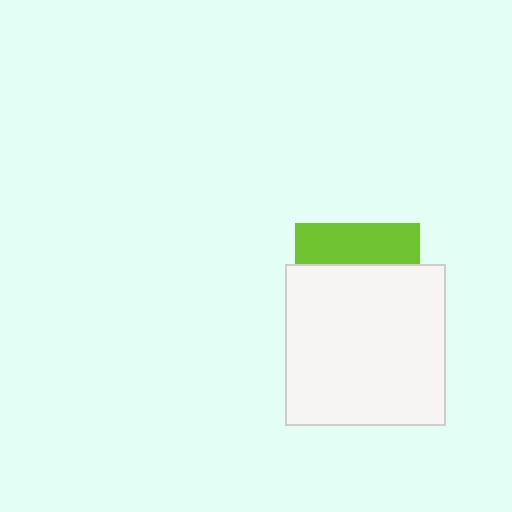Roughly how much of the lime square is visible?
A small part of it is visible (roughly 32%).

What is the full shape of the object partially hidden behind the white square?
The partially hidden object is a lime square.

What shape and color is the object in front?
The object in front is a white square.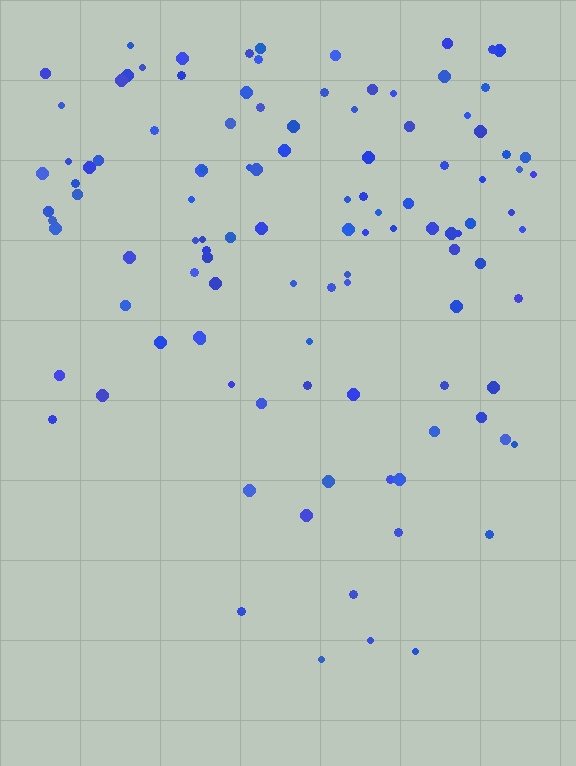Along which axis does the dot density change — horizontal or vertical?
Vertical.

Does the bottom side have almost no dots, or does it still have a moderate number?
Still a moderate number, just noticeably fewer than the top.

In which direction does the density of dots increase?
From bottom to top, with the top side densest.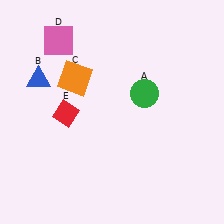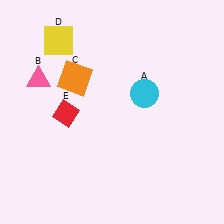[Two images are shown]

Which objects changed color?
A changed from green to cyan. B changed from blue to pink. D changed from pink to yellow.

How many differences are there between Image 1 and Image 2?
There are 3 differences between the two images.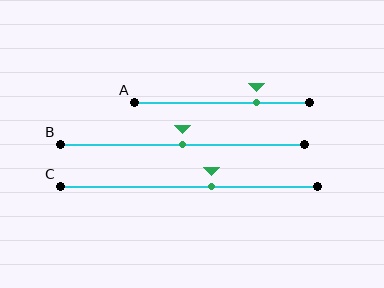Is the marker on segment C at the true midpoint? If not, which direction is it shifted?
No, the marker on segment C is shifted to the right by about 9% of the segment length.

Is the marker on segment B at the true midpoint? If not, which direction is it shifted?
Yes, the marker on segment B is at the true midpoint.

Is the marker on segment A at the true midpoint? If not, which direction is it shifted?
No, the marker on segment A is shifted to the right by about 20% of the segment length.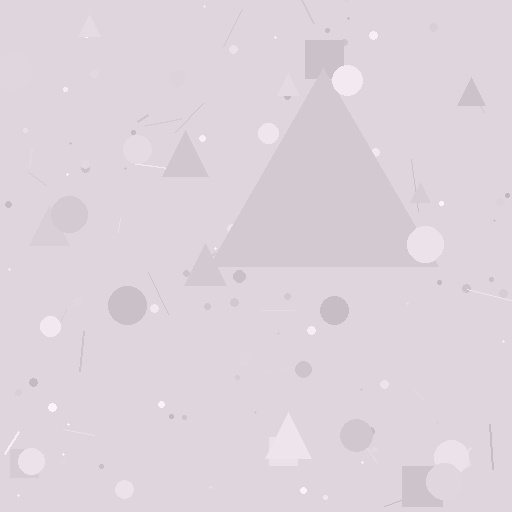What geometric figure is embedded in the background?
A triangle is embedded in the background.